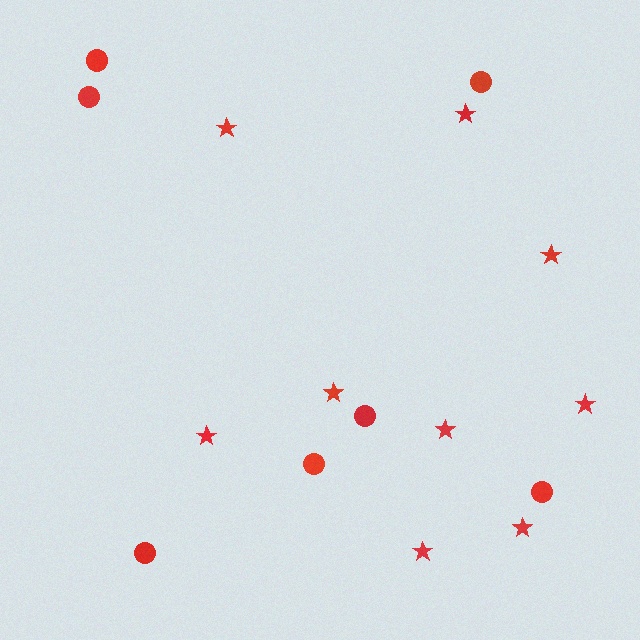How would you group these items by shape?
There are 2 groups: one group of circles (7) and one group of stars (9).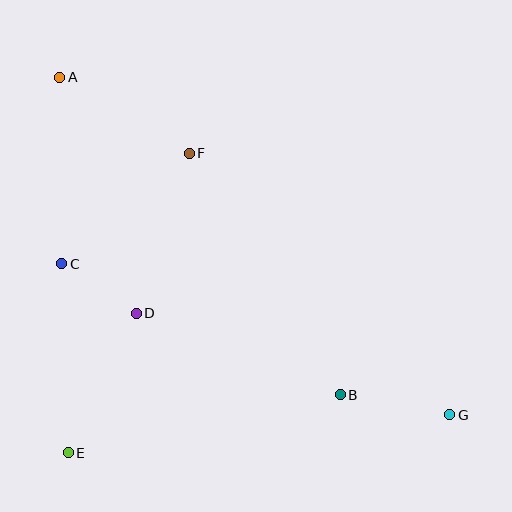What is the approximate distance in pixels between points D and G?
The distance between D and G is approximately 329 pixels.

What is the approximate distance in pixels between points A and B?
The distance between A and B is approximately 424 pixels.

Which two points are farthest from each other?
Points A and G are farthest from each other.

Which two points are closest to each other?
Points C and D are closest to each other.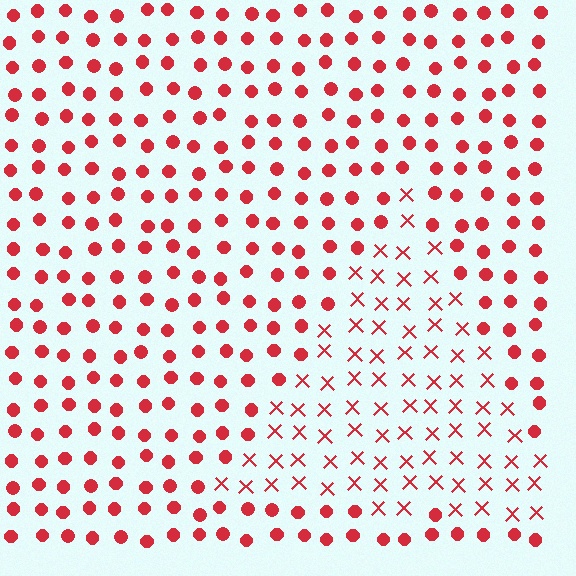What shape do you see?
I see a triangle.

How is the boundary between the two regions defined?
The boundary is defined by a change in element shape: X marks inside vs. circles outside. All elements share the same color and spacing.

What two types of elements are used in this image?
The image uses X marks inside the triangle region and circles outside it.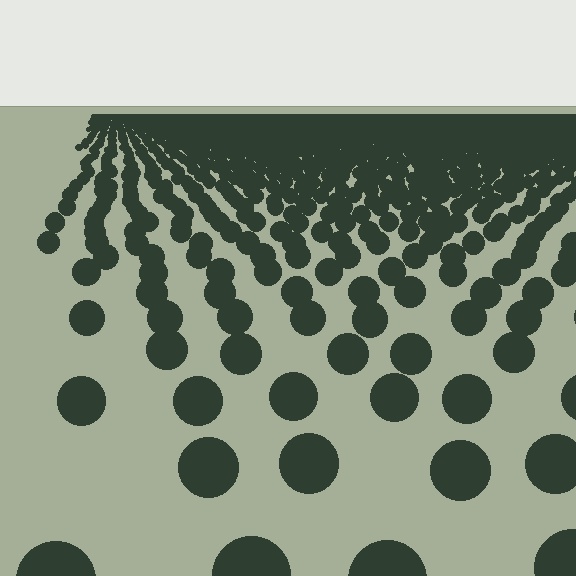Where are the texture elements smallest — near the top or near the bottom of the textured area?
Near the top.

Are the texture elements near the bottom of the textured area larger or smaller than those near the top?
Larger. Near the bottom, elements are closer to the viewer and appear at a bigger on-screen size.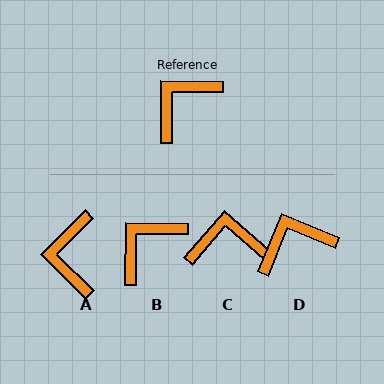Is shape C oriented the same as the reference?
No, it is off by about 41 degrees.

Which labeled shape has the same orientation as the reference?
B.